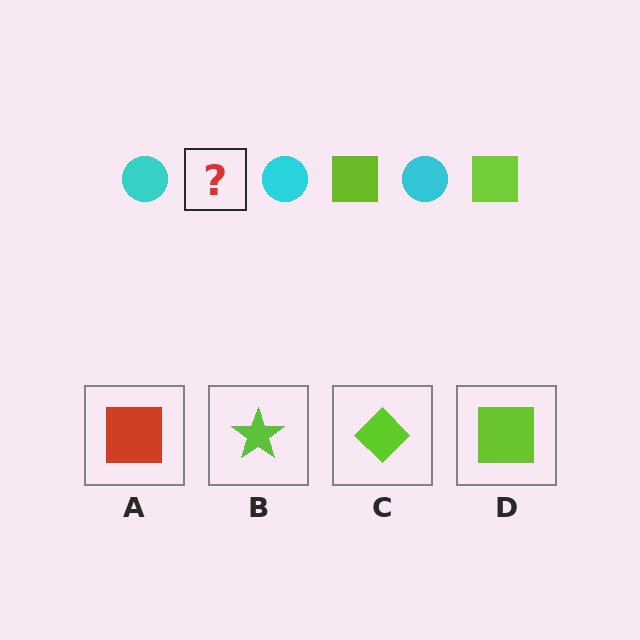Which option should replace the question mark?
Option D.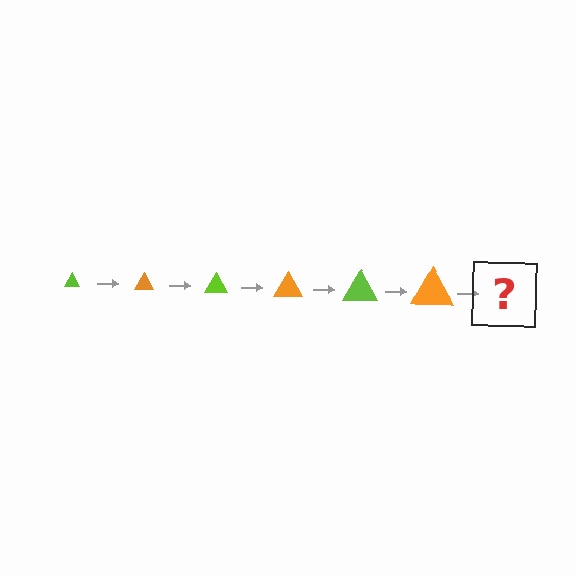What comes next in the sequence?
The next element should be a lime triangle, larger than the previous one.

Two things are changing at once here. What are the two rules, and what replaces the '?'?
The two rules are that the triangle grows larger each step and the color cycles through lime and orange. The '?' should be a lime triangle, larger than the previous one.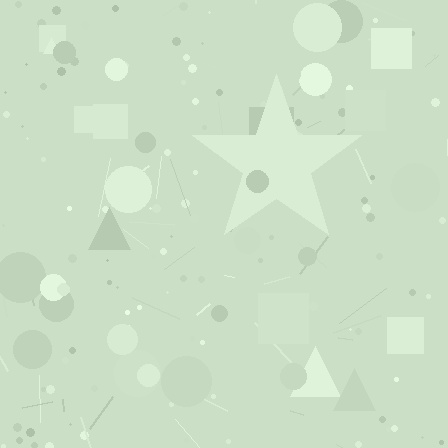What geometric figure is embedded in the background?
A star is embedded in the background.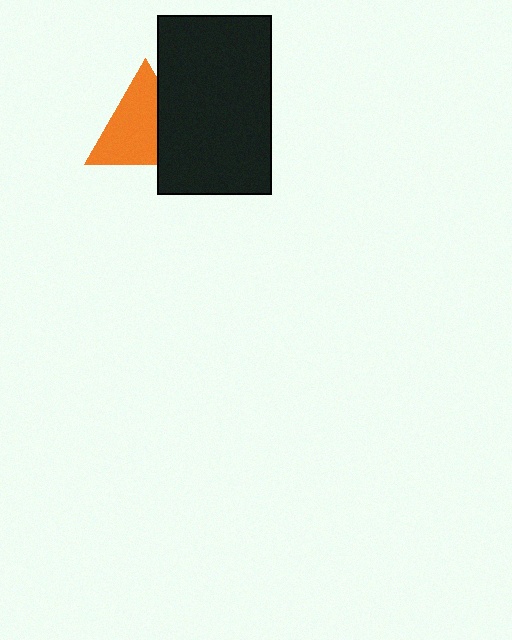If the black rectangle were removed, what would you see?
You would see the complete orange triangle.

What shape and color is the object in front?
The object in front is a black rectangle.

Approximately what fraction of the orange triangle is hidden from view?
Roughly 33% of the orange triangle is hidden behind the black rectangle.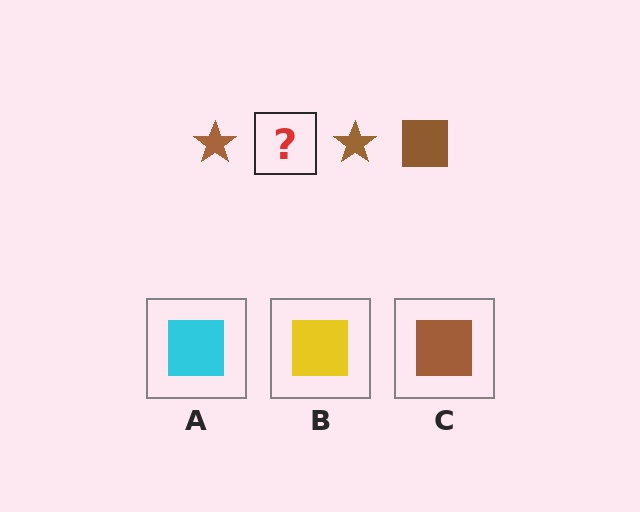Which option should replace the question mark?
Option C.